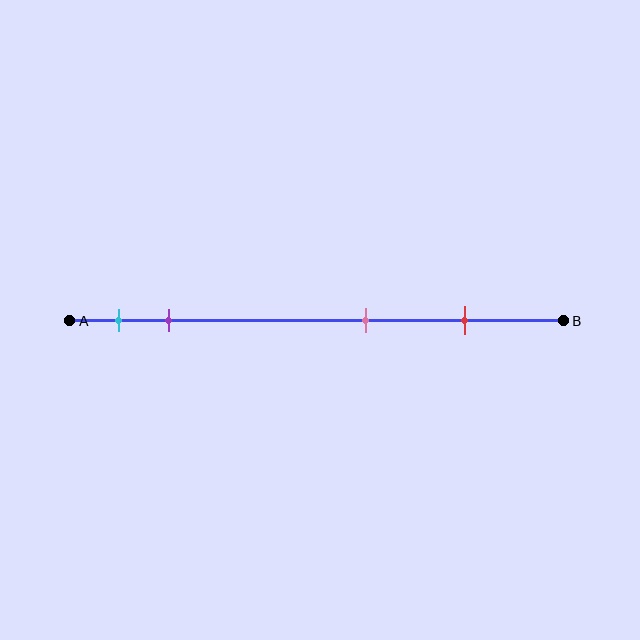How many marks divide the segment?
There are 4 marks dividing the segment.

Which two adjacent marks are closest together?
The cyan and purple marks are the closest adjacent pair.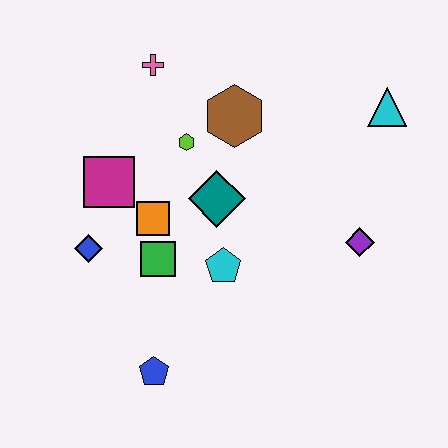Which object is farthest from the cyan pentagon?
The cyan triangle is farthest from the cyan pentagon.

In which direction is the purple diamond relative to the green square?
The purple diamond is to the right of the green square.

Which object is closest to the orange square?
The green square is closest to the orange square.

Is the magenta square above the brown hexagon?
No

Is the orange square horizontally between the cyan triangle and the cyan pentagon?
No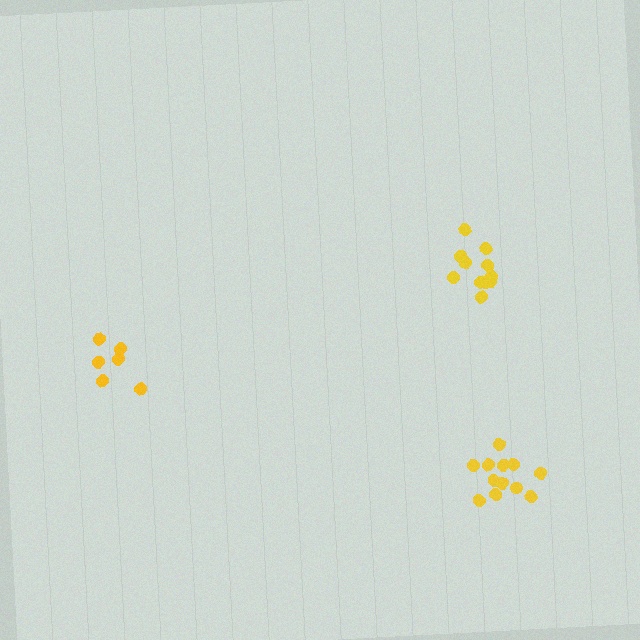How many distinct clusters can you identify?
There are 3 distinct clusters.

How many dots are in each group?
Group 1: 11 dots, Group 2: 6 dots, Group 3: 12 dots (29 total).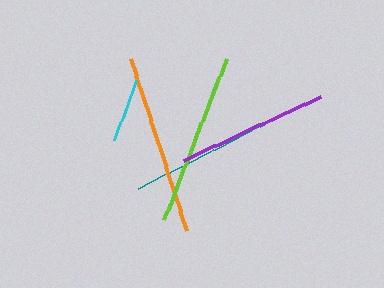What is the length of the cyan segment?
The cyan segment is approximately 64 pixels long.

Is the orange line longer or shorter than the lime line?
The orange line is longer than the lime line.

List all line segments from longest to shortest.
From longest to shortest: orange, lime, teal, purple, cyan.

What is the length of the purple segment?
The purple segment is approximately 152 pixels long.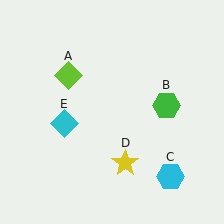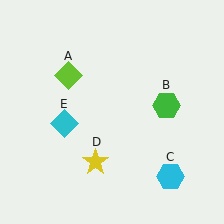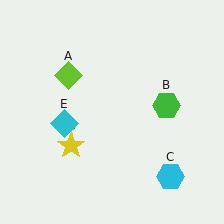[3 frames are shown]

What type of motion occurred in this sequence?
The yellow star (object D) rotated clockwise around the center of the scene.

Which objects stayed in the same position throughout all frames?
Lime diamond (object A) and green hexagon (object B) and cyan hexagon (object C) and cyan diamond (object E) remained stationary.